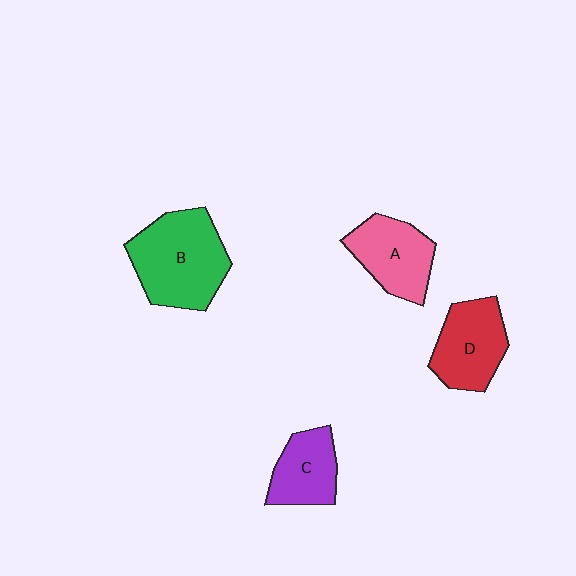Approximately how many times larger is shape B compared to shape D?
Approximately 1.4 times.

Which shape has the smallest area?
Shape C (purple).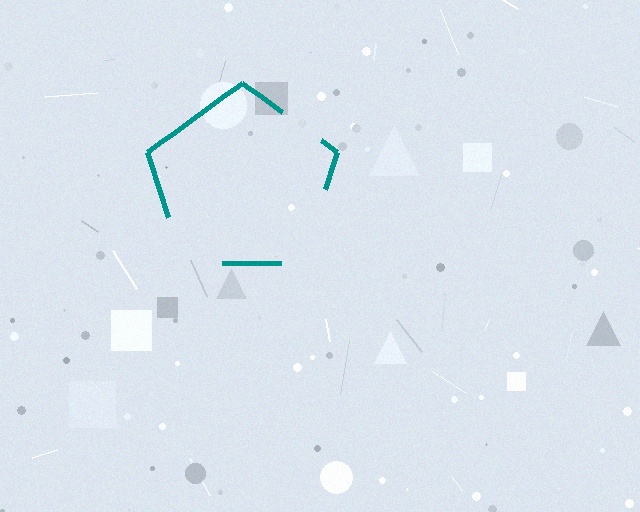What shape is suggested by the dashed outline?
The dashed outline suggests a pentagon.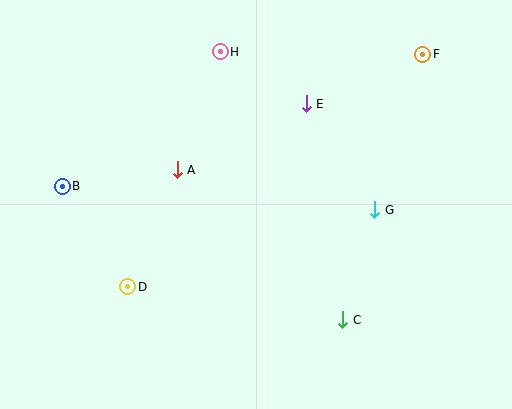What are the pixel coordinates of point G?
Point G is at (375, 210).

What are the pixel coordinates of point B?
Point B is at (62, 186).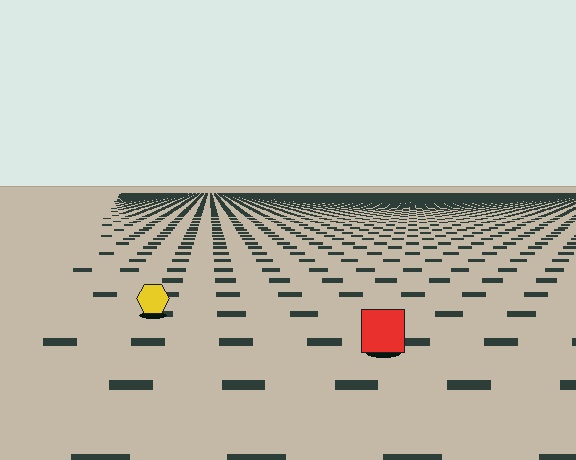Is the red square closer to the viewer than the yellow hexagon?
Yes. The red square is closer — you can tell from the texture gradient: the ground texture is coarser near it.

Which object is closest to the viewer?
The red square is closest. The texture marks near it are larger and more spread out.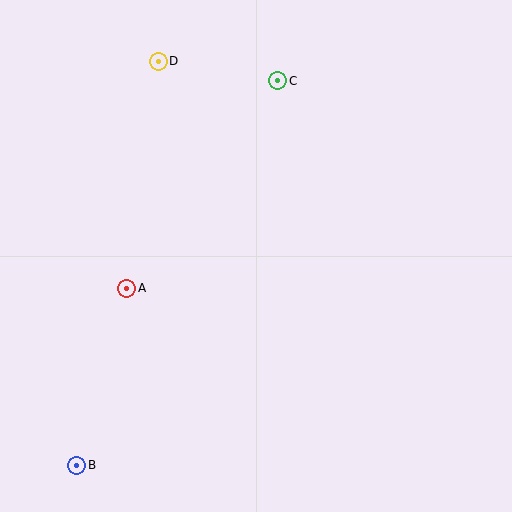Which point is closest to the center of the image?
Point A at (127, 288) is closest to the center.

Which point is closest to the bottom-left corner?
Point B is closest to the bottom-left corner.